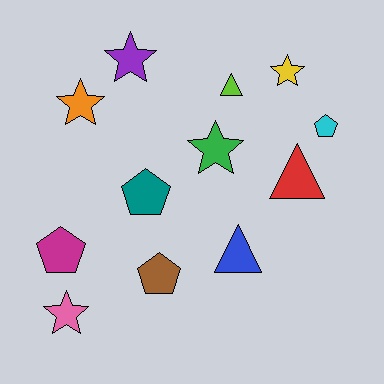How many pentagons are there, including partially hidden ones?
There are 4 pentagons.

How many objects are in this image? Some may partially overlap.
There are 12 objects.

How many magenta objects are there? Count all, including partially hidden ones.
There is 1 magenta object.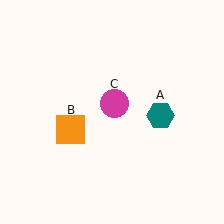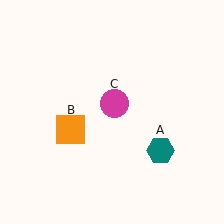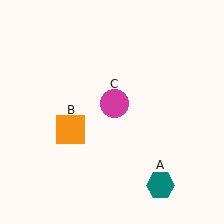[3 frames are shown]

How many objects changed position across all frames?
1 object changed position: teal hexagon (object A).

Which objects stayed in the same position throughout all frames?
Orange square (object B) and magenta circle (object C) remained stationary.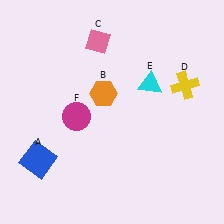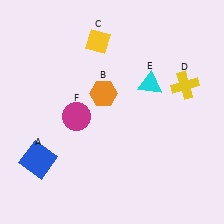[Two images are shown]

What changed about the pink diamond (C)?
In Image 1, C is pink. In Image 2, it changed to yellow.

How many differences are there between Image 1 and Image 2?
There is 1 difference between the two images.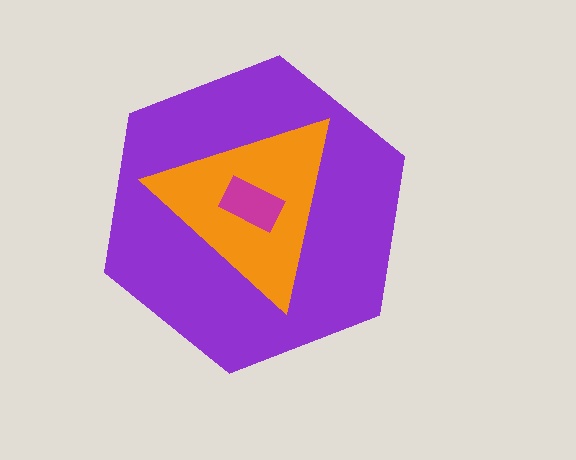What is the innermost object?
The magenta rectangle.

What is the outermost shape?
The purple hexagon.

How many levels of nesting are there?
3.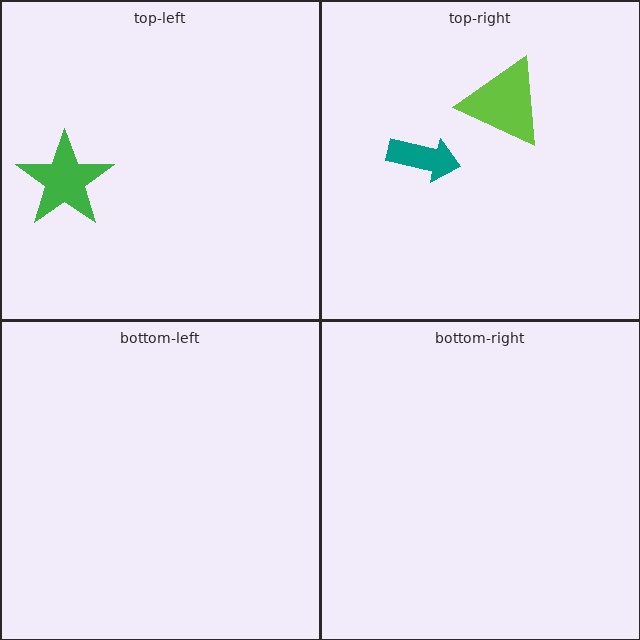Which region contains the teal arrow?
The top-right region.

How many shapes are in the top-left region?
1.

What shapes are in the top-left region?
The green star.